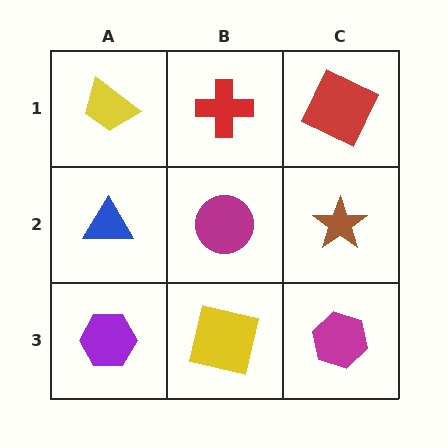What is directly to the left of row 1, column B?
A yellow trapezoid.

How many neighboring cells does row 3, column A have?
2.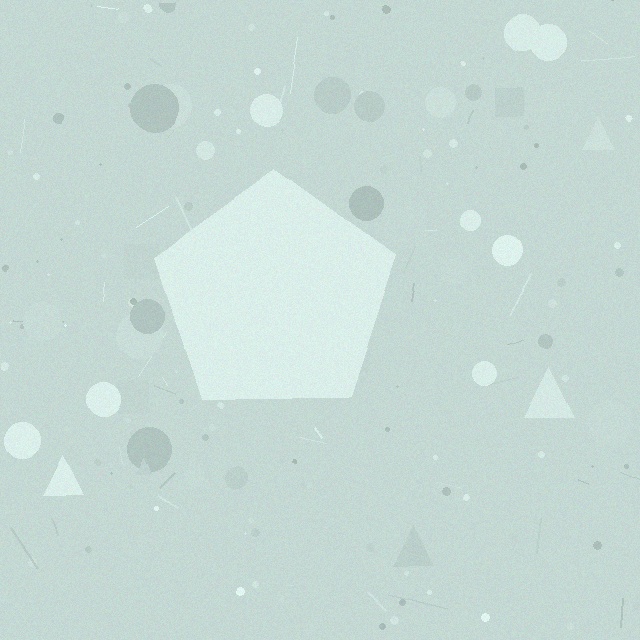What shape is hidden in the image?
A pentagon is hidden in the image.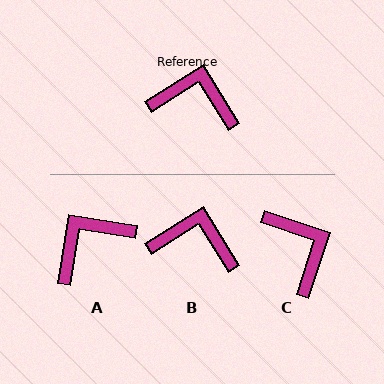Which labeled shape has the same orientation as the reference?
B.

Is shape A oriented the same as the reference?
No, it is off by about 49 degrees.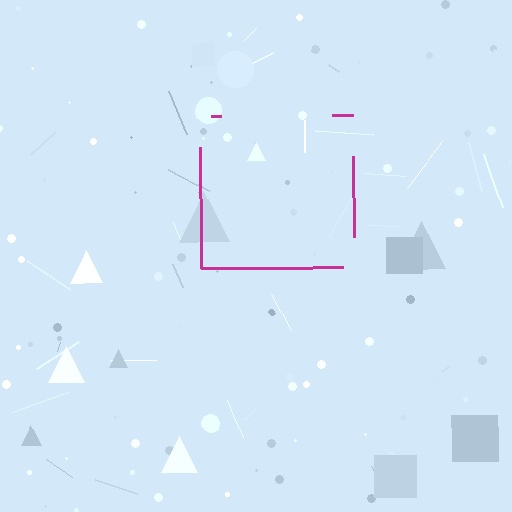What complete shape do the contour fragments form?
The contour fragments form a square.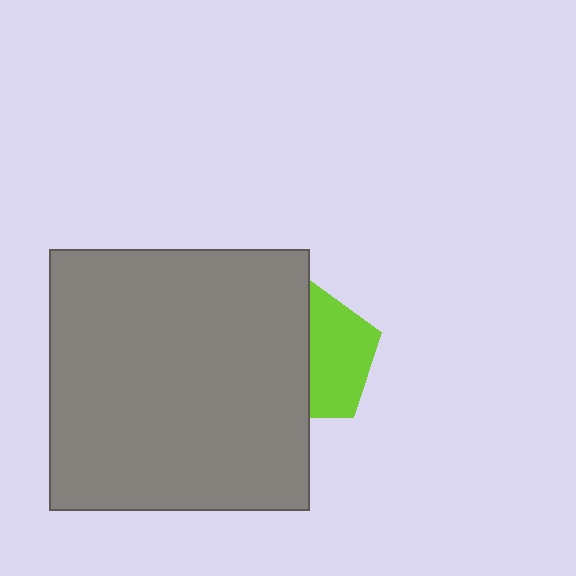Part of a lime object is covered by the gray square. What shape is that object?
It is a pentagon.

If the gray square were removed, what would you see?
You would see the complete lime pentagon.